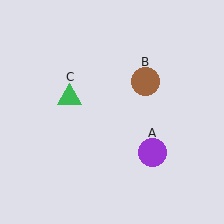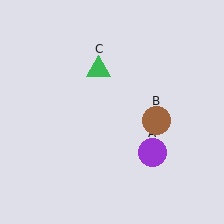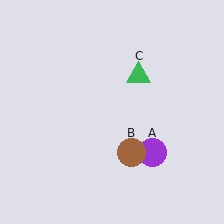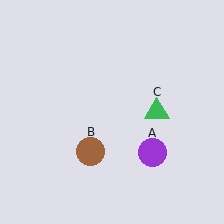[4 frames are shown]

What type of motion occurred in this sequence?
The brown circle (object B), green triangle (object C) rotated clockwise around the center of the scene.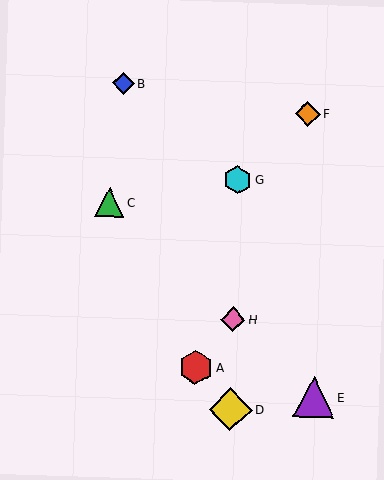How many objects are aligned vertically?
3 objects (D, G, H) are aligned vertically.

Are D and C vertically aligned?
No, D is at x≈230 and C is at x≈109.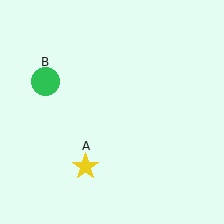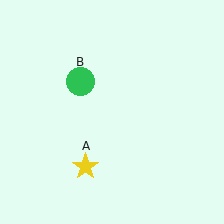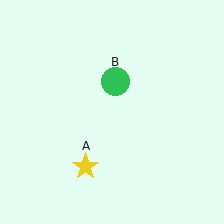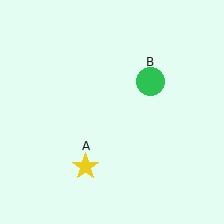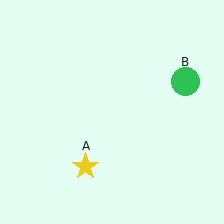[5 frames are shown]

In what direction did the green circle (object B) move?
The green circle (object B) moved right.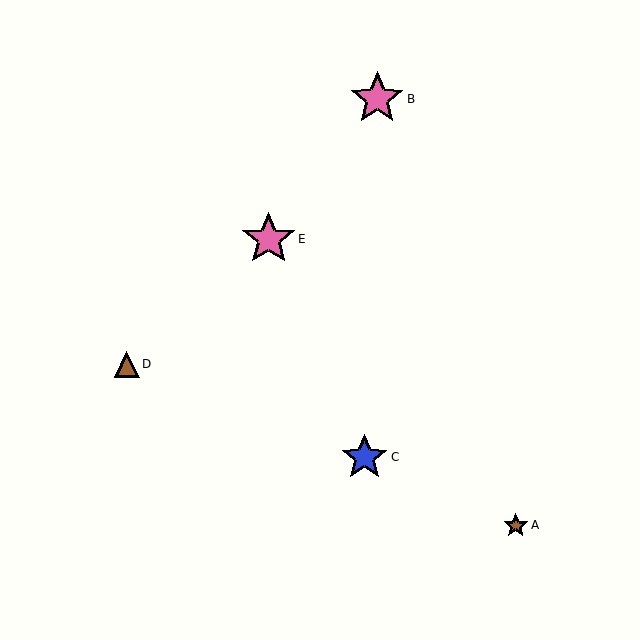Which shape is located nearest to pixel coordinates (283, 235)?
The pink star (labeled E) at (269, 239) is nearest to that location.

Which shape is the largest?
The pink star (labeled E) is the largest.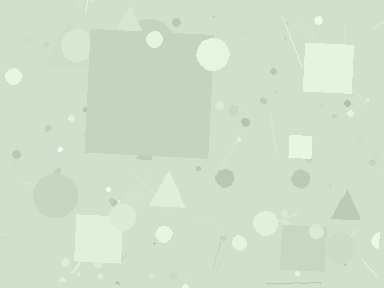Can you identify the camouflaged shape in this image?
The camouflaged shape is a square.